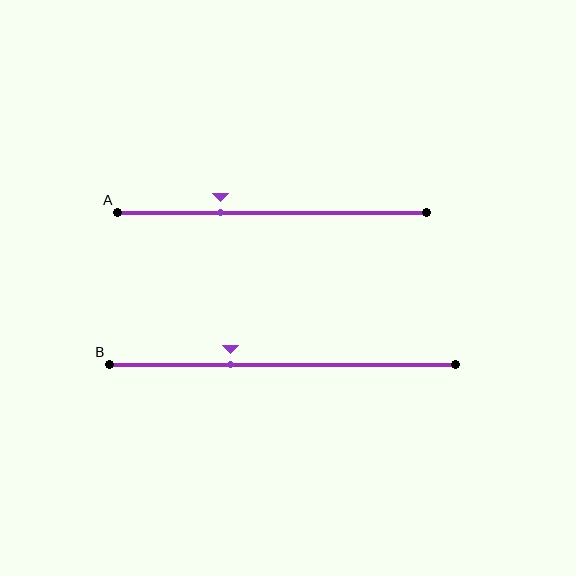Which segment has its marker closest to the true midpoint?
Segment B has its marker closest to the true midpoint.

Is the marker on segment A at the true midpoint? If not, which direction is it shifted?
No, the marker on segment A is shifted to the left by about 17% of the segment length.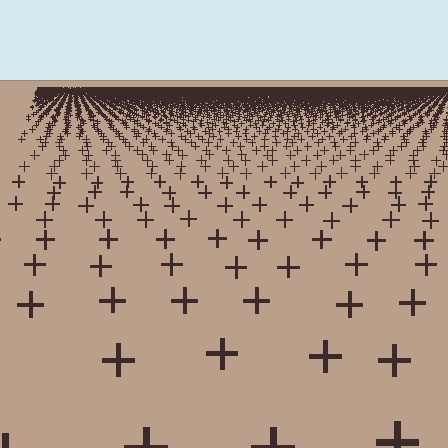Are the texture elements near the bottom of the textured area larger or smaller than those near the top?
Larger. Near the bottom, elements are closer to the viewer and appear at a bigger on-screen size.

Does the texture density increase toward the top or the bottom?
Density increases toward the top.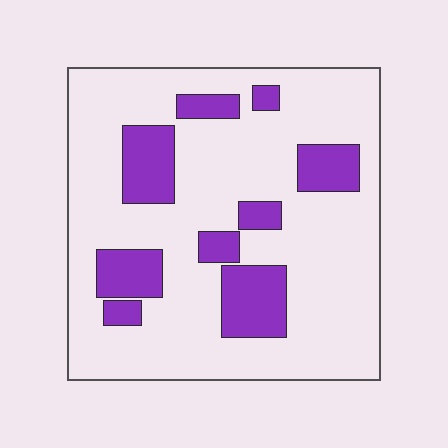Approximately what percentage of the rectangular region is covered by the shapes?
Approximately 20%.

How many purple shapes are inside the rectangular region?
9.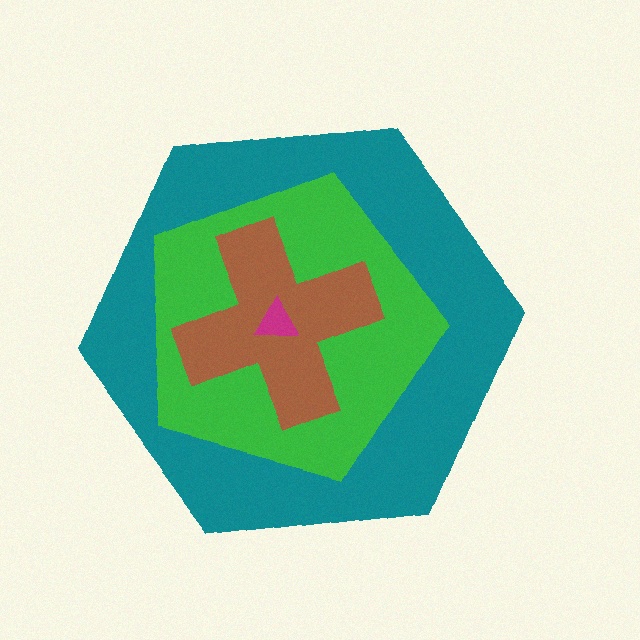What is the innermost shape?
The magenta triangle.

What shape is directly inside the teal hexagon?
The green pentagon.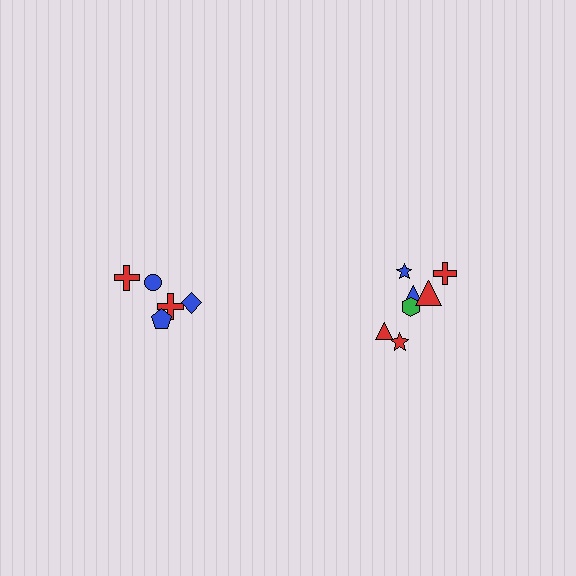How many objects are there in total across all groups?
There are 12 objects.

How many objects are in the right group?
There are 7 objects.